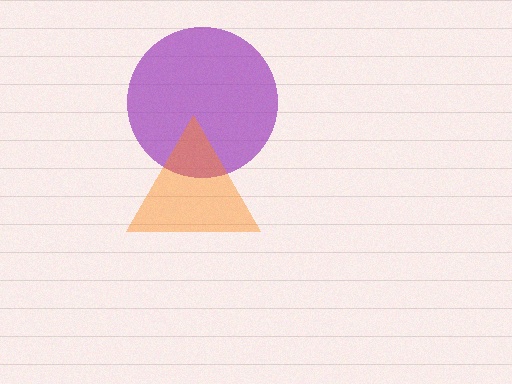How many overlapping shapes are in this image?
There are 2 overlapping shapes in the image.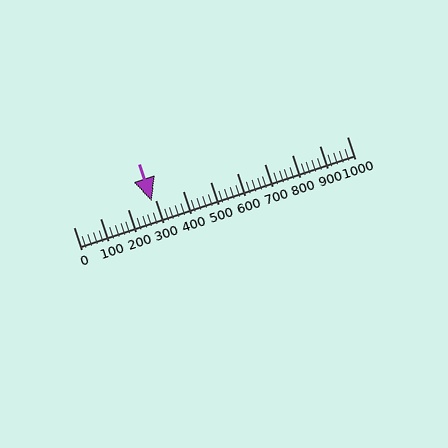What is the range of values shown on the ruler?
The ruler shows values from 0 to 1000.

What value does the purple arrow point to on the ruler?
The purple arrow points to approximately 286.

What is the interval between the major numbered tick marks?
The major tick marks are spaced 100 units apart.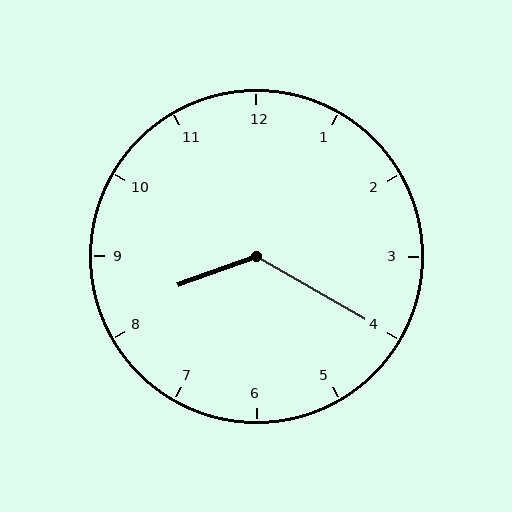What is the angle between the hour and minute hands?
Approximately 130 degrees.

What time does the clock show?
8:20.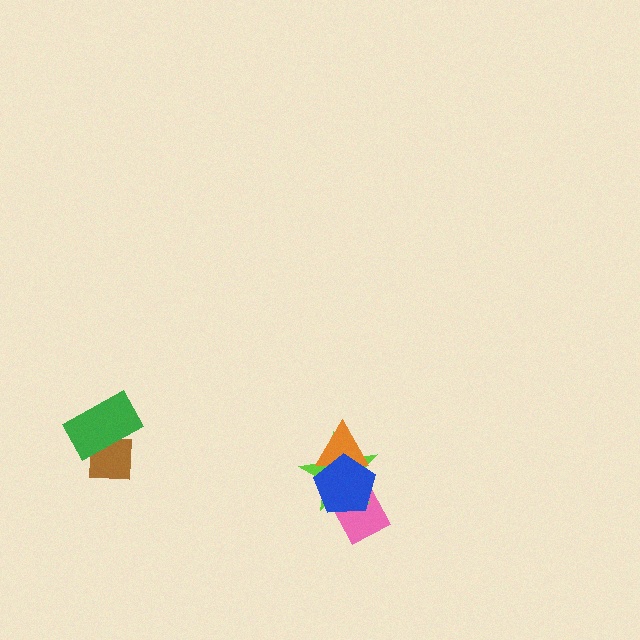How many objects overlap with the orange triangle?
2 objects overlap with the orange triangle.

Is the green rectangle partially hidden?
No, no other shape covers it.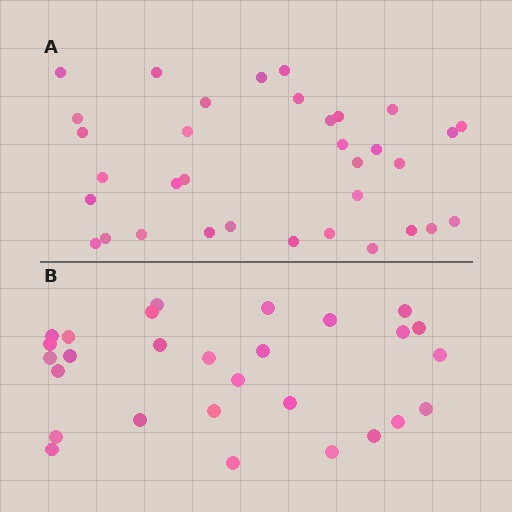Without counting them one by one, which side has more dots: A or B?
Region A (the top region) has more dots.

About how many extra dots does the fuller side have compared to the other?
Region A has about 6 more dots than region B.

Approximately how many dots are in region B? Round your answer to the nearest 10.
About 30 dots. (The exact count is 28, which rounds to 30.)